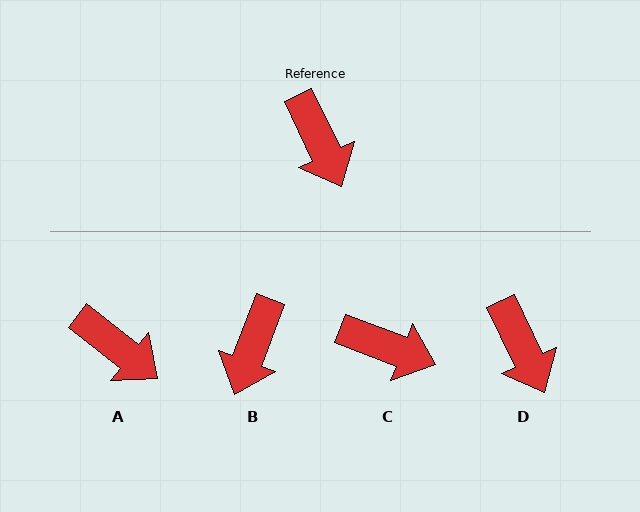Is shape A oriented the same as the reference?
No, it is off by about 26 degrees.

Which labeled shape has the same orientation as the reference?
D.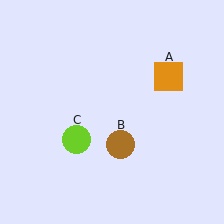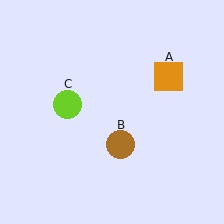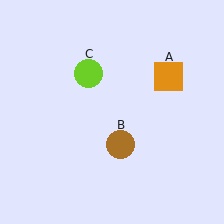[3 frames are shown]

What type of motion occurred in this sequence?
The lime circle (object C) rotated clockwise around the center of the scene.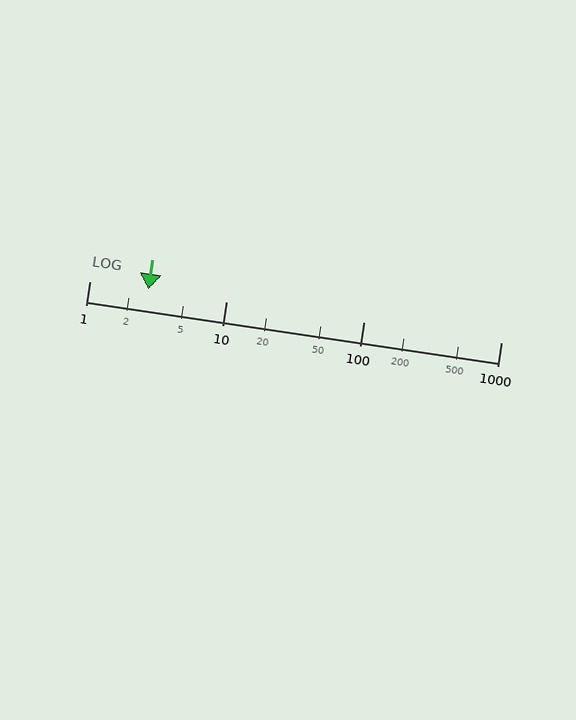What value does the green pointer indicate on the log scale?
The pointer indicates approximately 2.7.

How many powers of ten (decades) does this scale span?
The scale spans 3 decades, from 1 to 1000.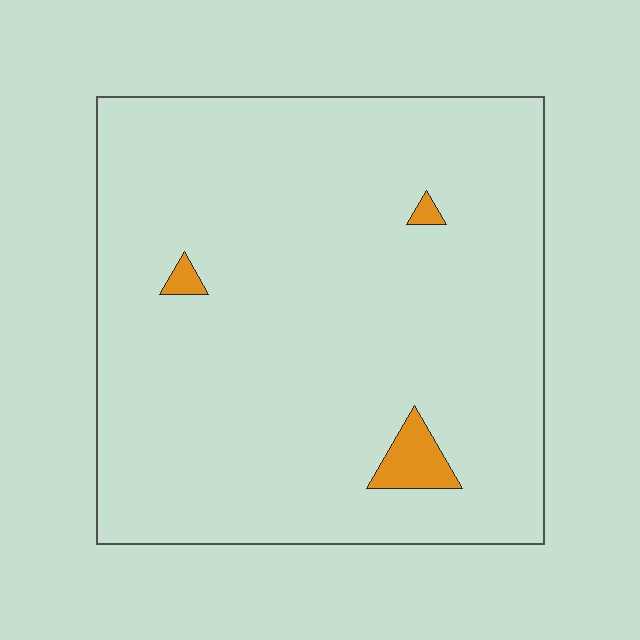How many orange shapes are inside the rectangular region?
3.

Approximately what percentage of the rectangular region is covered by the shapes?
Approximately 5%.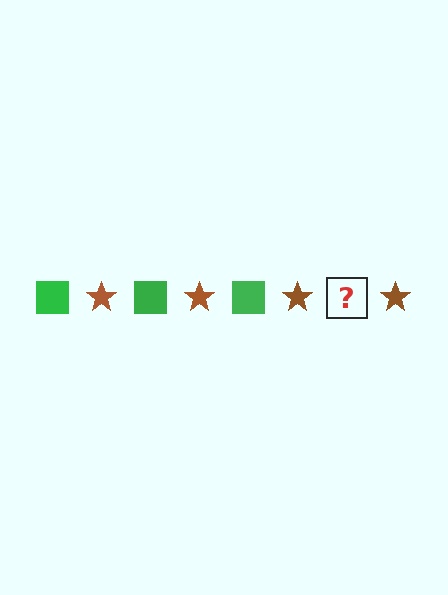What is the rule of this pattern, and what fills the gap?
The rule is that the pattern alternates between green square and brown star. The gap should be filled with a green square.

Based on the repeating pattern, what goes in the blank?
The blank should be a green square.